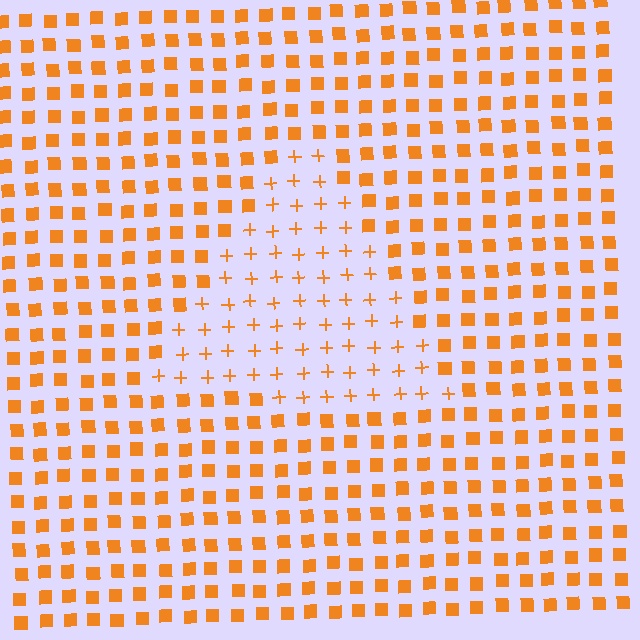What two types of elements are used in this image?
The image uses plus signs inside the triangle region and squares outside it.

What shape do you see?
I see a triangle.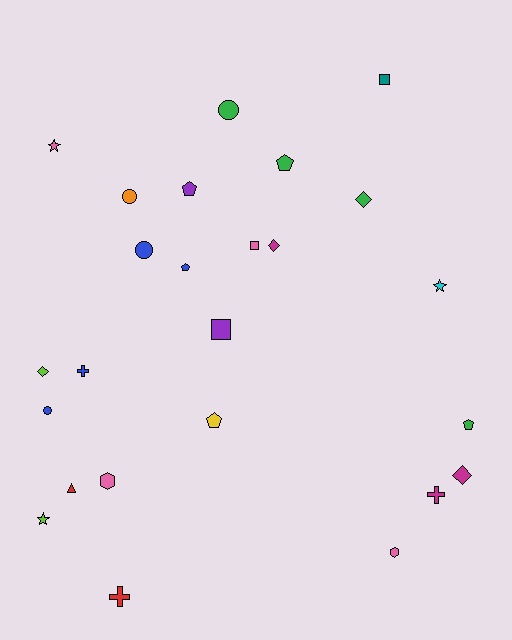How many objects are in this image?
There are 25 objects.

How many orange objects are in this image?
There is 1 orange object.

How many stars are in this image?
There are 3 stars.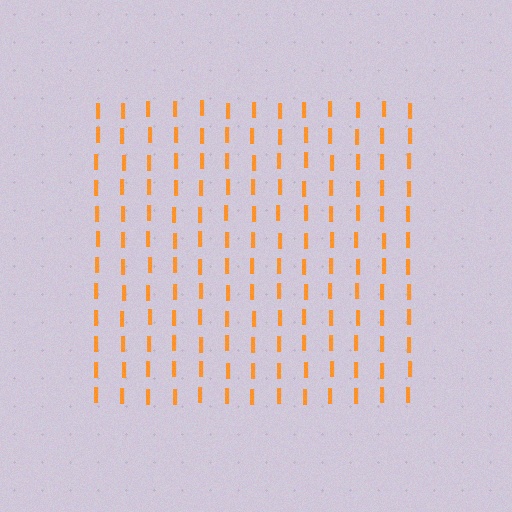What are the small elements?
The small elements are letter I's.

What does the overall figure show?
The overall figure shows a square.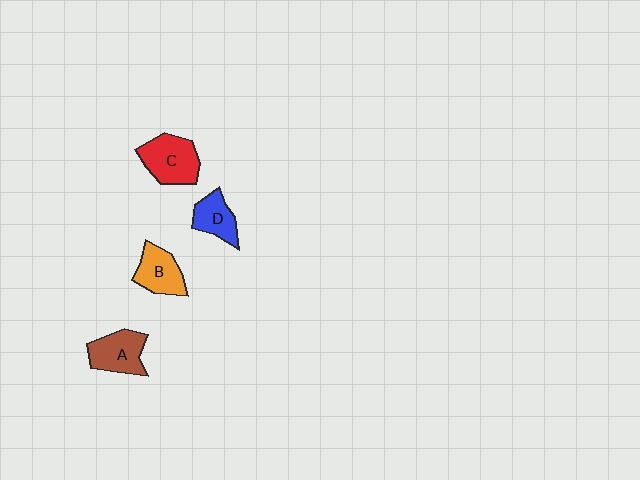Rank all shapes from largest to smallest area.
From largest to smallest: C (red), A (brown), B (orange), D (blue).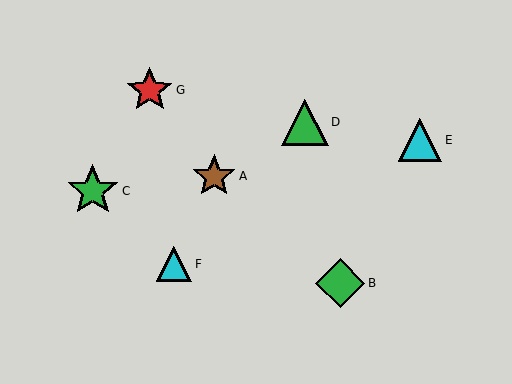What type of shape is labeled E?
Shape E is a cyan triangle.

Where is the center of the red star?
The center of the red star is at (150, 90).